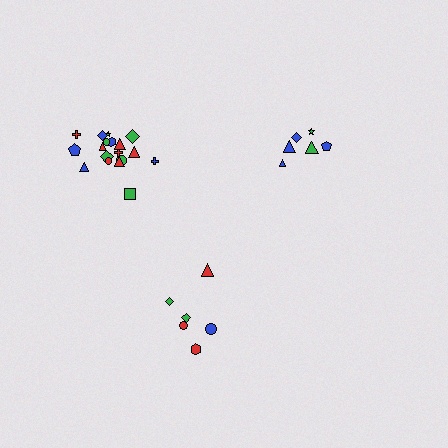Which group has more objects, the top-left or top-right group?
The top-left group.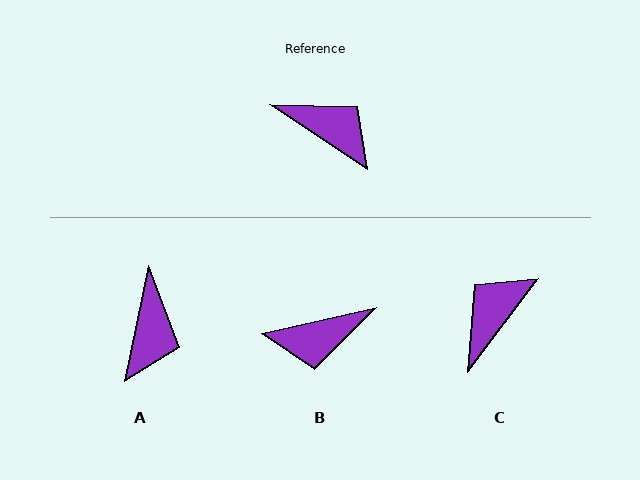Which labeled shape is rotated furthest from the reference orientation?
B, about 134 degrees away.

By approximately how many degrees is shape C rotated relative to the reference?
Approximately 87 degrees counter-clockwise.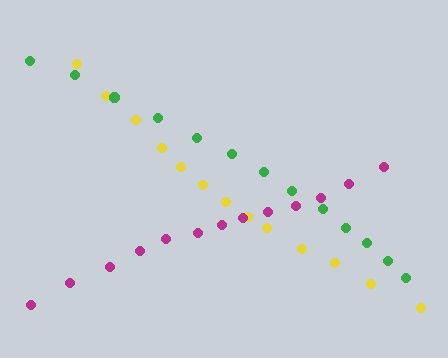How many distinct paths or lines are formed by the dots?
There are 3 distinct paths.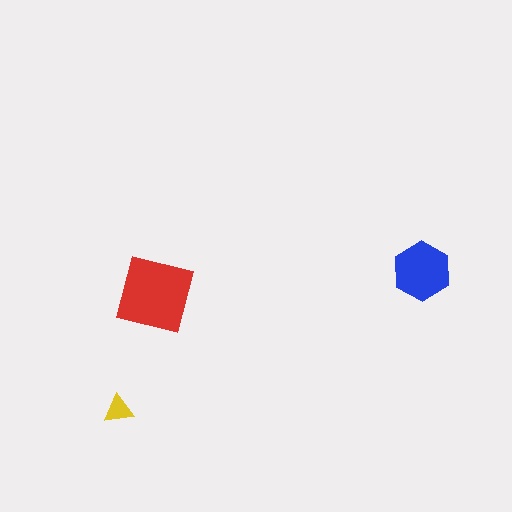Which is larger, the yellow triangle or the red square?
The red square.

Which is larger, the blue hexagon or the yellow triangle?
The blue hexagon.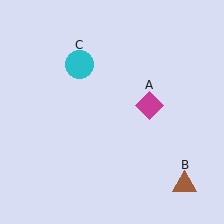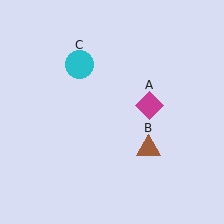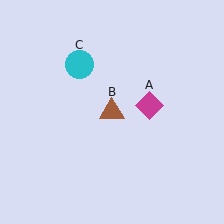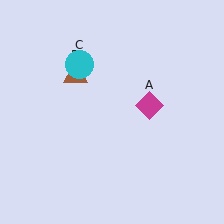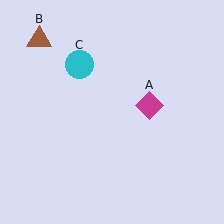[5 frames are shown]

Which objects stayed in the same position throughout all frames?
Magenta diamond (object A) and cyan circle (object C) remained stationary.